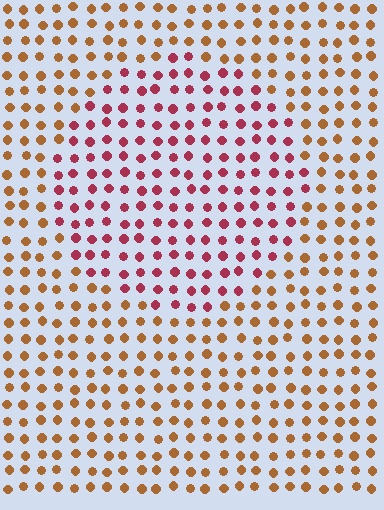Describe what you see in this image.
The image is filled with small brown elements in a uniform arrangement. A circle-shaped region is visible where the elements are tinted to a slightly different hue, forming a subtle color boundary.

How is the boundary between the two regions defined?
The boundary is defined purely by a slight shift in hue (about 44 degrees). Spacing, size, and orientation are identical on both sides.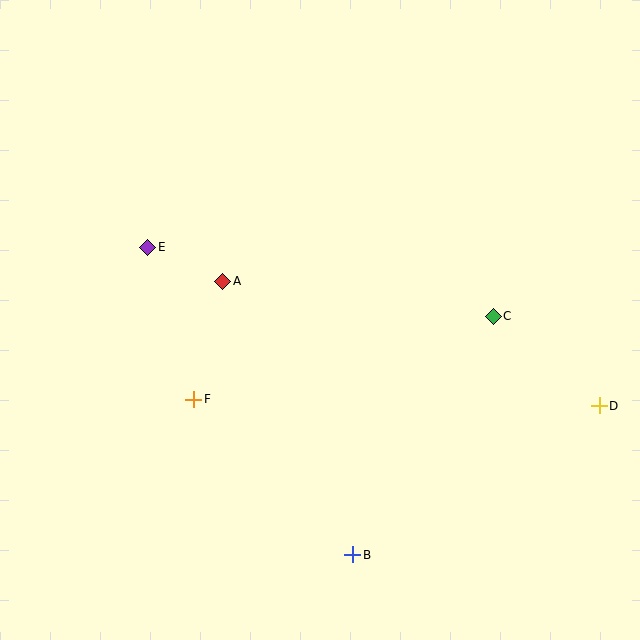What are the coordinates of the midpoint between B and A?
The midpoint between B and A is at (288, 418).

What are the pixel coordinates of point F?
Point F is at (194, 399).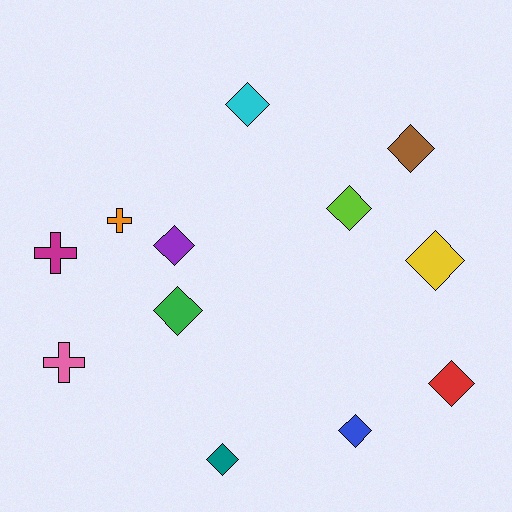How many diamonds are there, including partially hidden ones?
There are 9 diamonds.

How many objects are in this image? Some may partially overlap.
There are 12 objects.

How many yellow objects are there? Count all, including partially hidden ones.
There is 1 yellow object.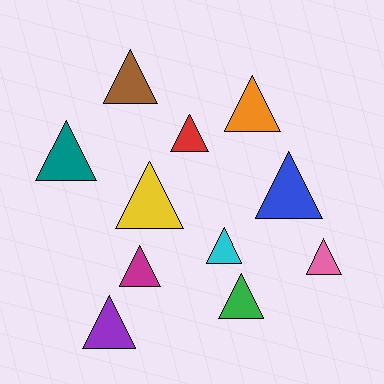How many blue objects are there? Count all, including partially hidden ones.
There is 1 blue object.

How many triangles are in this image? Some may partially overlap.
There are 11 triangles.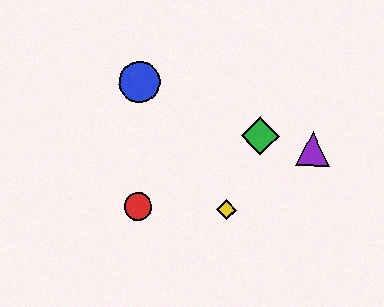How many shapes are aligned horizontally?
2 shapes (the red circle, the yellow diamond) are aligned horizontally.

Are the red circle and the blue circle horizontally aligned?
No, the red circle is at y≈207 and the blue circle is at y≈82.